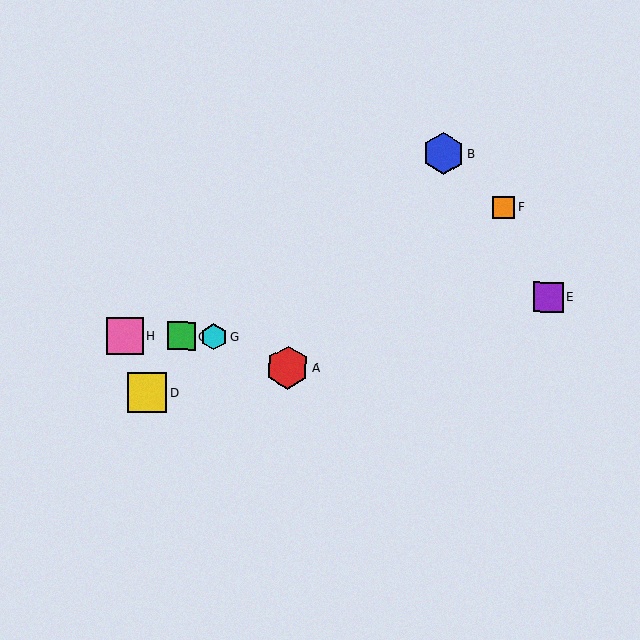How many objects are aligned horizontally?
3 objects (C, G, H) are aligned horizontally.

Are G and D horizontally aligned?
No, G is at y≈336 and D is at y≈393.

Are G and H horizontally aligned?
Yes, both are at y≈336.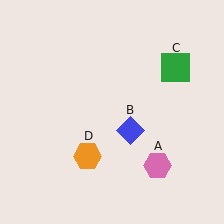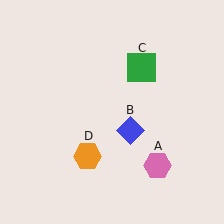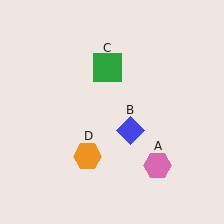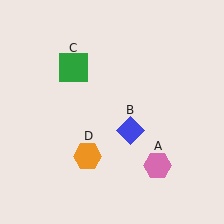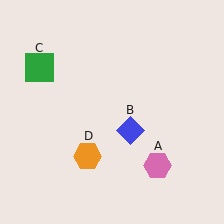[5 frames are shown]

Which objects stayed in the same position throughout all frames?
Pink hexagon (object A) and blue diamond (object B) and orange hexagon (object D) remained stationary.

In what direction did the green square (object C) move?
The green square (object C) moved left.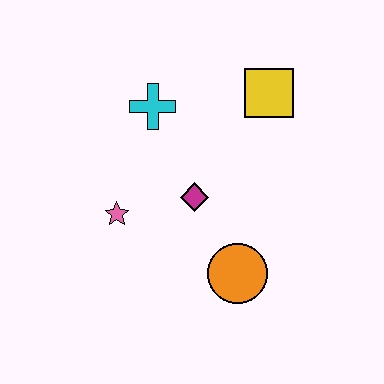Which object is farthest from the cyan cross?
The orange circle is farthest from the cyan cross.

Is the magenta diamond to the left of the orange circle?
Yes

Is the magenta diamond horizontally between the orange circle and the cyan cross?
Yes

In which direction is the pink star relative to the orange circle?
The pink star is to the left of the orange circle.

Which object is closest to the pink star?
The magenta diamond is closest to the pink star.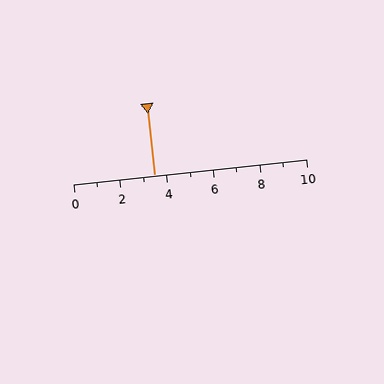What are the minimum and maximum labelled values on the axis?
The axis runs from 0 to 10.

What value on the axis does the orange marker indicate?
The marker indicates approximately 3.5.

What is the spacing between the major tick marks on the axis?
The major ticks are spaced 2 apart.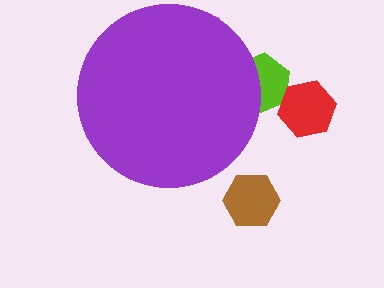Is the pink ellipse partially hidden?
Yes, the pink ellipse is partially hidden behind the purple circle.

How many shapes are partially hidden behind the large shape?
3 shapes are partially hidden.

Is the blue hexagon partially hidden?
Yes, the blue hexagon is partially hidden behind the purple circle.